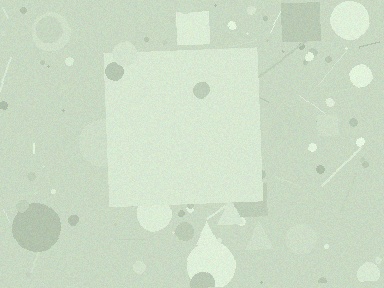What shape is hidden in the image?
A square is hidden in the image.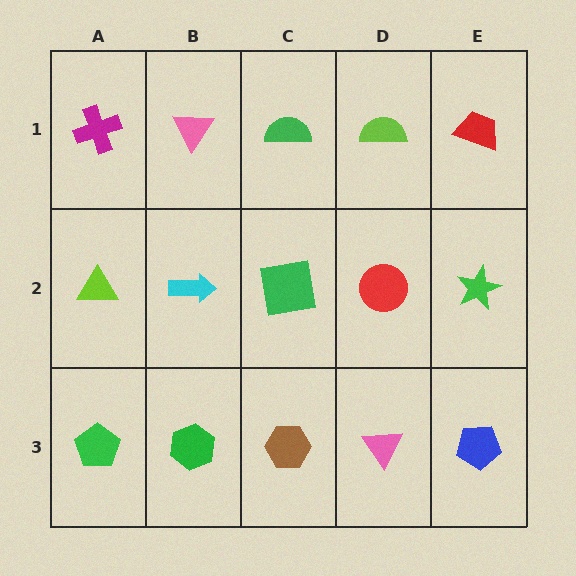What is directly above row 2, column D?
A lime semicircle.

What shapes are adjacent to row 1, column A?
A lime triangle (row 2, column A), a pink triangle (row 1, column B).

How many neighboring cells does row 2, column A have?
3.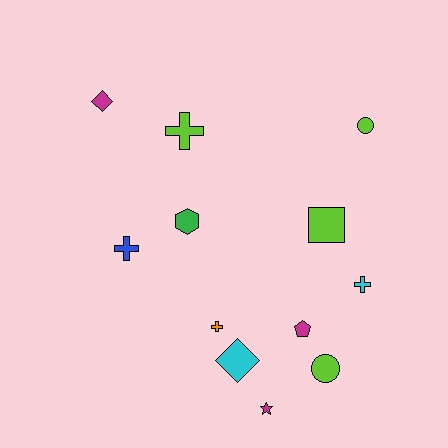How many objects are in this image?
There are 12 objects.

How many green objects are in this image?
There is 1 green object.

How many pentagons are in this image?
There is 1 pentagon.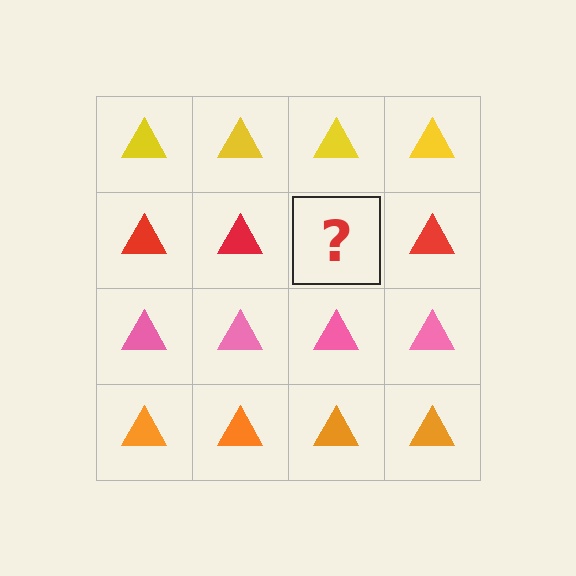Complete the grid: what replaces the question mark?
The question mark should be replaced with a red triangle.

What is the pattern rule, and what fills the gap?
The rule is that each row has a consistent color. The gap should be filled with a red triangle.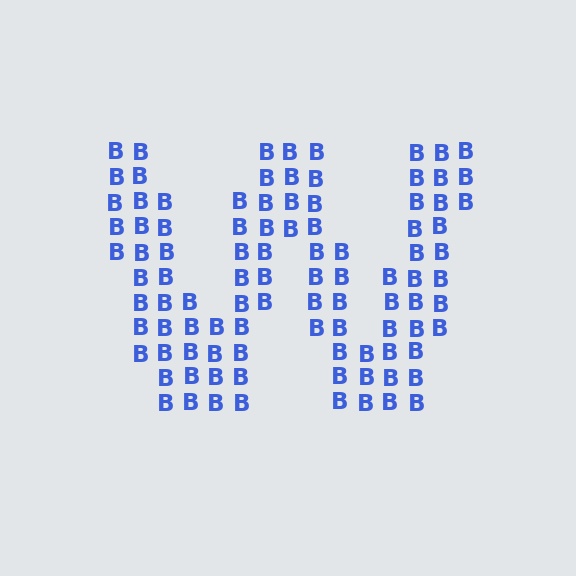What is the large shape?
The large shape is the letter W.